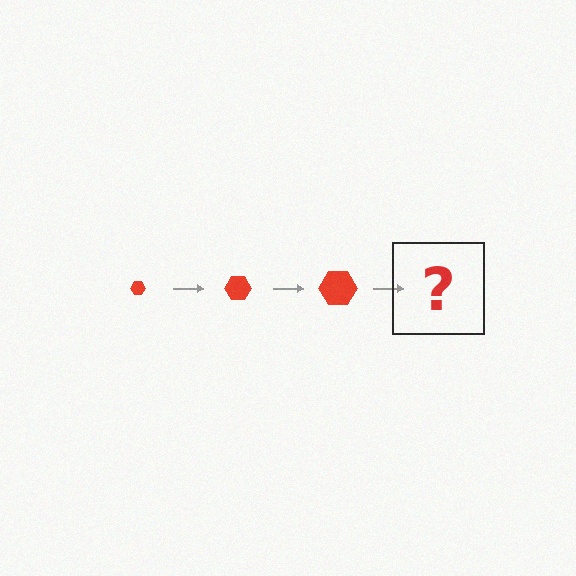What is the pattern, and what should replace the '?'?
The pattern is that the hexagon gets progressively larger each step. The '?' should be a red hexagon, larger than the previous one.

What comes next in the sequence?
The next element should be a red hexagon, larger than the previous one.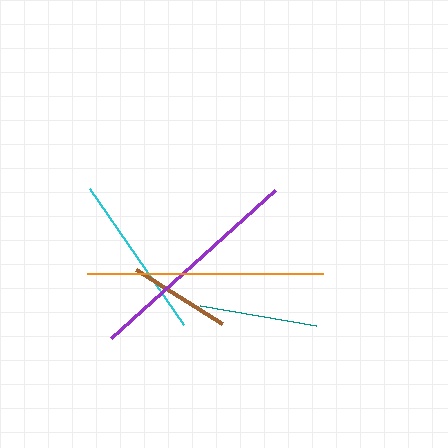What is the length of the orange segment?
The orange segment is approximately 235 pixels long.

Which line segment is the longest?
The orange line is the longest at approximately 235 pixels.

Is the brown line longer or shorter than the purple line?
The purple line is longer than the brown line.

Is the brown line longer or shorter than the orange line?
The orange line is longer than the brown line.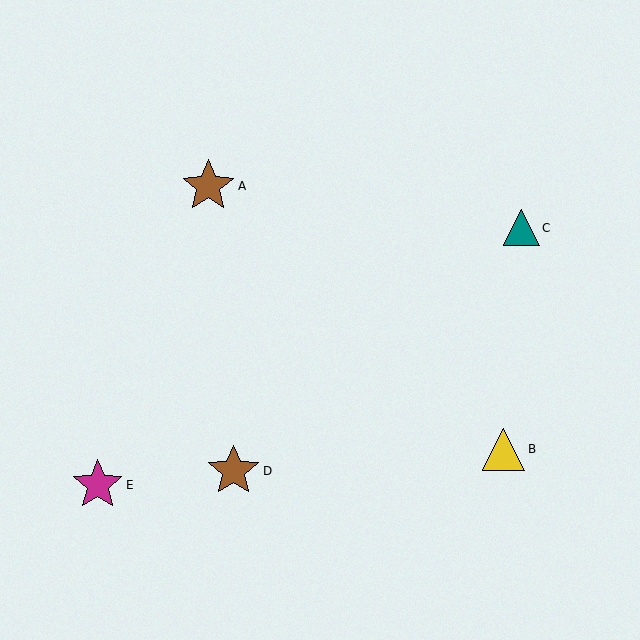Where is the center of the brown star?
The center of the brown star is at (208, 186).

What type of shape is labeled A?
Shape A is a brown star.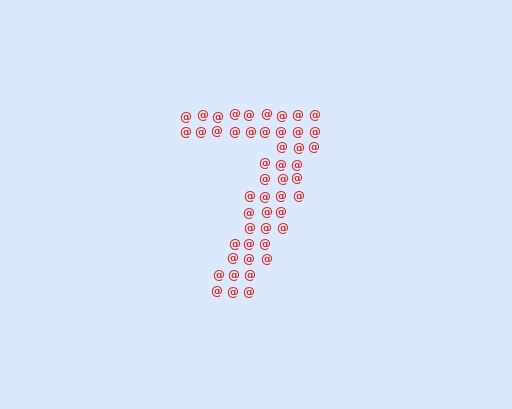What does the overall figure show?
The overall figure shows the digit 7.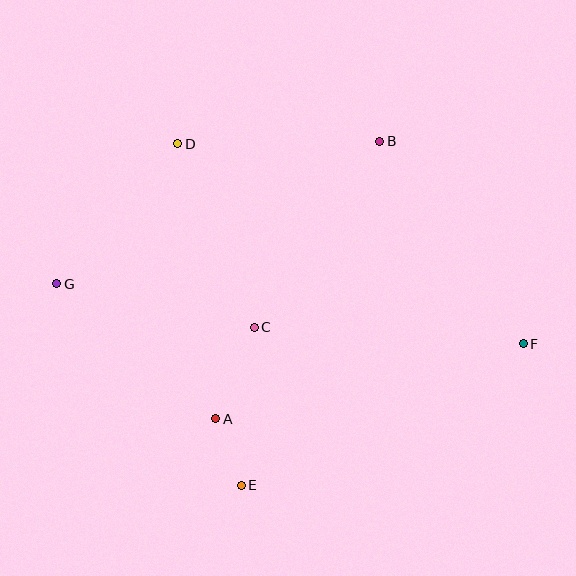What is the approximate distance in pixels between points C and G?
The distance between C and G is approximately 202 pixels.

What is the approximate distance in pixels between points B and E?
The distance between B and E is approximately 371 pixels.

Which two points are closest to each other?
Points A and E are closest to each other.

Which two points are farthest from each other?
Points F and G are farthest from each other.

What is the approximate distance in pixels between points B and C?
The distance between B and C is approximately 224 pixels.